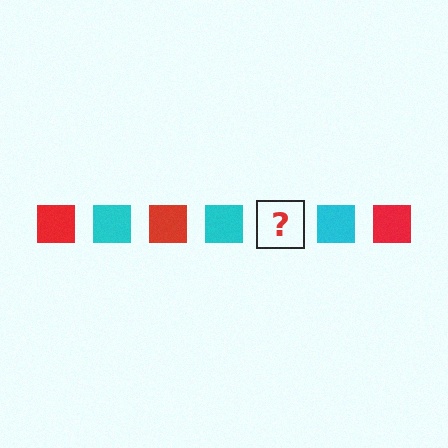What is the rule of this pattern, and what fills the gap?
The rule is that the pattern cycles through red, cyan squares. The gap should be filled with a red square.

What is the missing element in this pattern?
The missing element is a red square.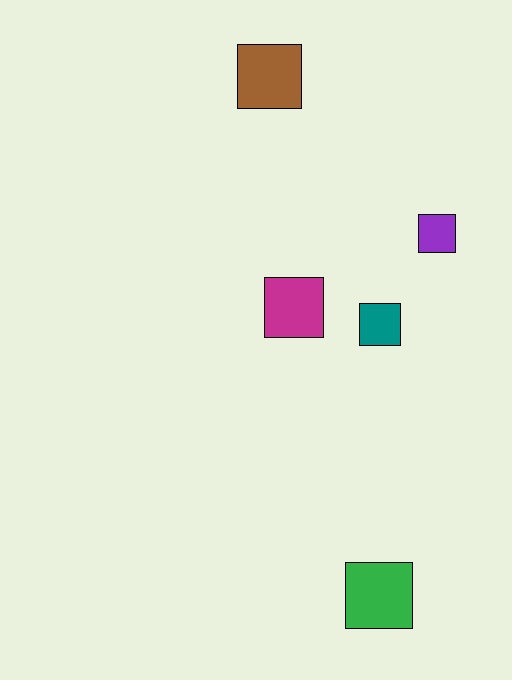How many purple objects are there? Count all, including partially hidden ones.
There is 1 purple object.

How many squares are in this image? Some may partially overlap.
There are 5 squares.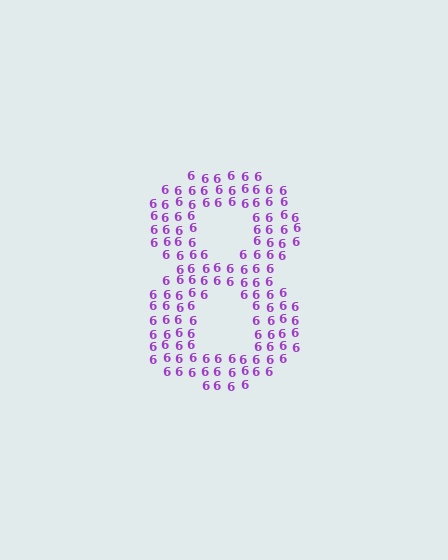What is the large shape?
The large shape is the digit 8.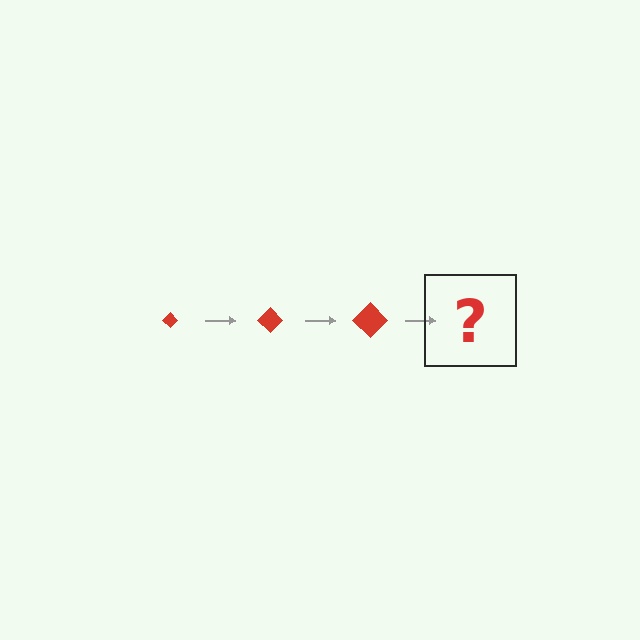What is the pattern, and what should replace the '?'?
The pattern is that the diamond gets progressively larger each step. The '?' should be a red diamond, larger than the previous one.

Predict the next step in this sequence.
The next step is a red diamond, larger than the previous one.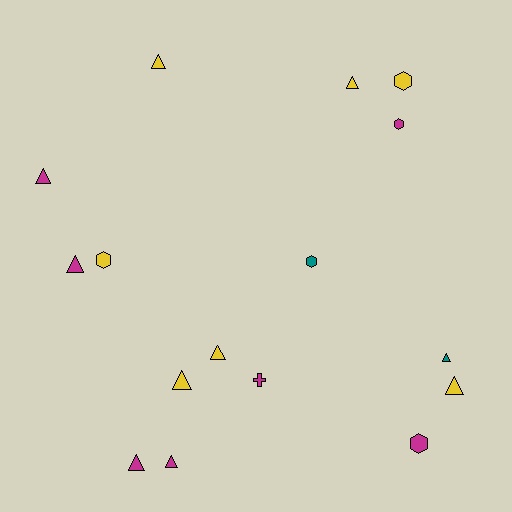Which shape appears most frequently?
Triangle, with 10 objects.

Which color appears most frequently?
Magenta, with 7 objects.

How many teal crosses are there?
There are no teal crosses.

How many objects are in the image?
There are 16 objects.